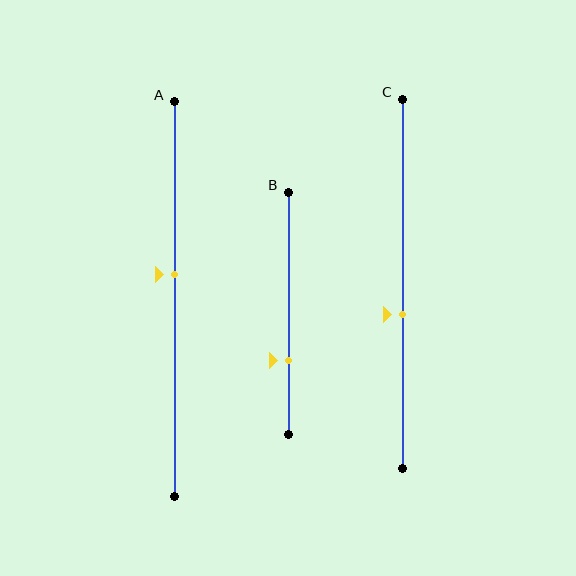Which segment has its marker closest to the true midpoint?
Segment A has its marker closest to the true midpoint.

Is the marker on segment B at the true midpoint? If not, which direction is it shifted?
No, the marker on segment B is shifted downward by about 19% of the segment length.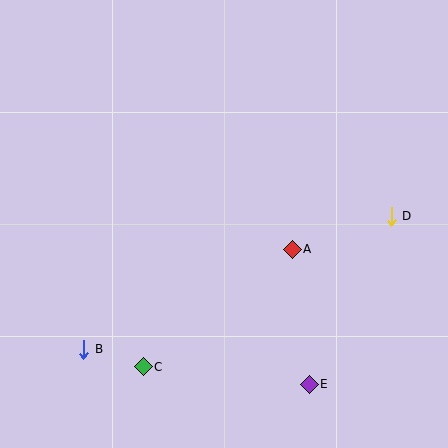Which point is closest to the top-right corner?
Point D is closest to the top-right corner.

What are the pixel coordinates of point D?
Point D is at (391, 216).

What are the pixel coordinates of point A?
Point A is at (292, 249).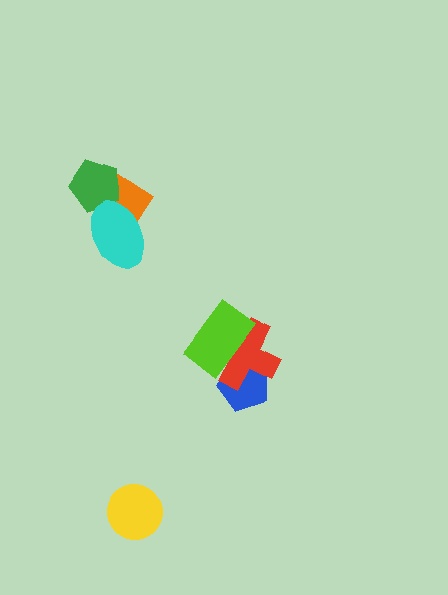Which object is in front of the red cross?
The lime rectangle is in front of the red cross.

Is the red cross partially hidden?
Yes, it is partially covered by another shape.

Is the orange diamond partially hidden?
Yes, it is partially covered by another shape.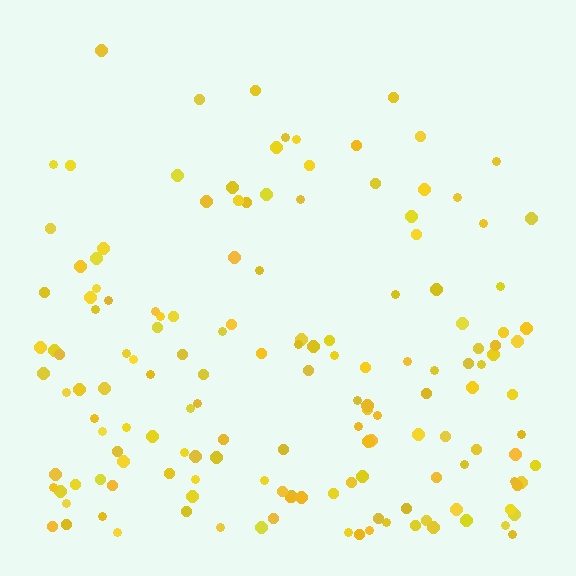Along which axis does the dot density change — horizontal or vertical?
Vertical.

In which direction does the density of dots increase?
From top to bottom, with the bottom side densest.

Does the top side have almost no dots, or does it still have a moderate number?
Still a moderate number, just noticeably fewer than the bottom.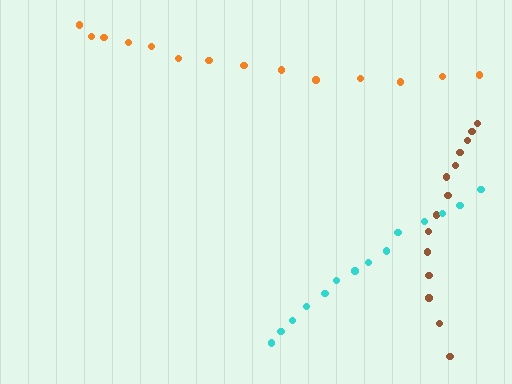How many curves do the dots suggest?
There are 3 distinct paths.